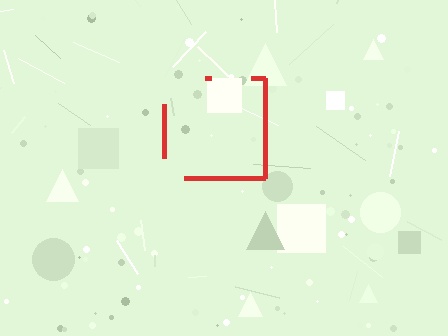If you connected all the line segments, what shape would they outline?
They would outline a square.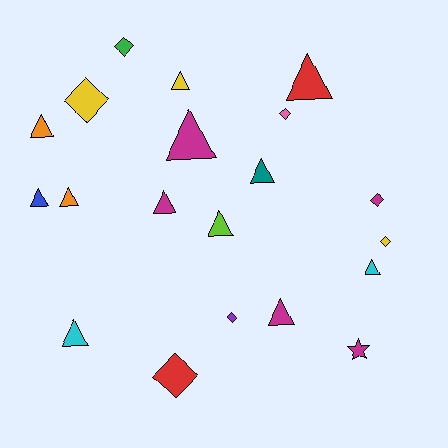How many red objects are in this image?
There are 2 red objects.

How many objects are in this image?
There are 20 objects.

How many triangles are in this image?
There are 12 triangles.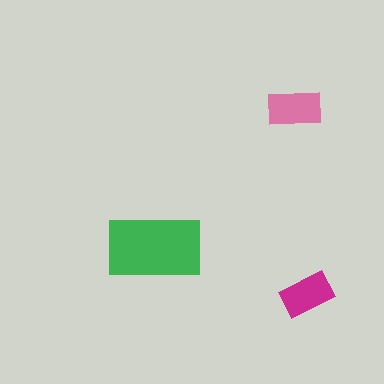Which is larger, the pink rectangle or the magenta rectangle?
The pink one.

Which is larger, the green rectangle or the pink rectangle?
The green one.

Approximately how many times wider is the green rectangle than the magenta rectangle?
About 2 times wider.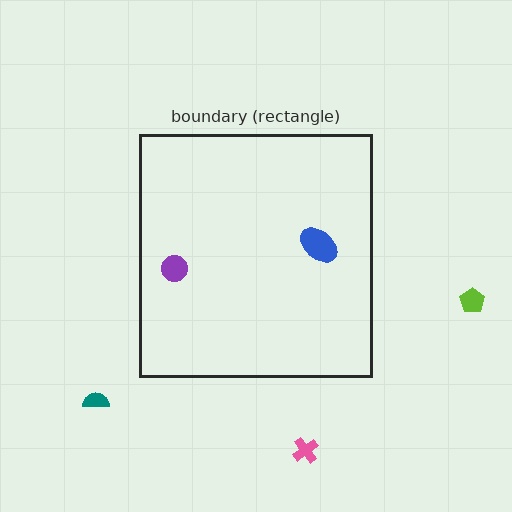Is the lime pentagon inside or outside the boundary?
Outside.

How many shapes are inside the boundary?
2 inside, 3 outside.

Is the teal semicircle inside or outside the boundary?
Outside.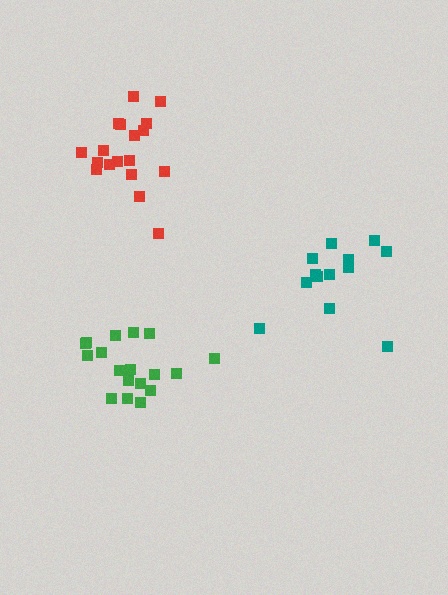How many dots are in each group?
Group 1: 18 dots, Group 2: 18 dots, Group 3: 13 dots (49 total).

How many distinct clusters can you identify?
There are 3 distinct clusters.